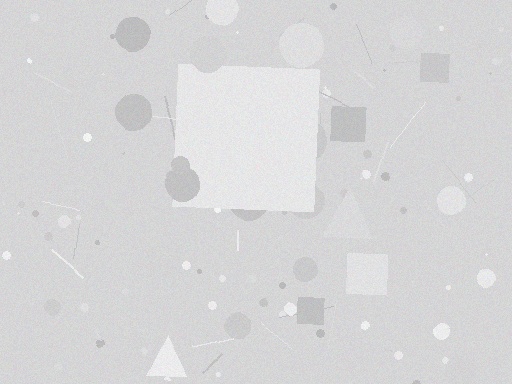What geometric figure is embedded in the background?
A square is embedded in the background.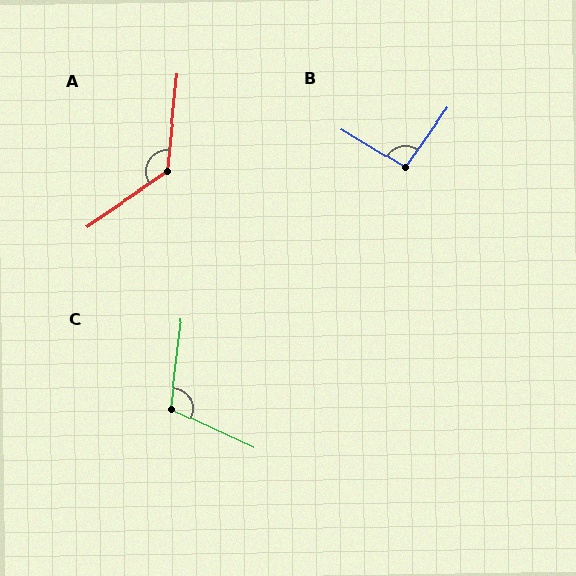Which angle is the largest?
A, at approximately 130 degrees.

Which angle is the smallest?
B, at approximately 95 degrees.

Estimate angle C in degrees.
Approximately 107 degrees.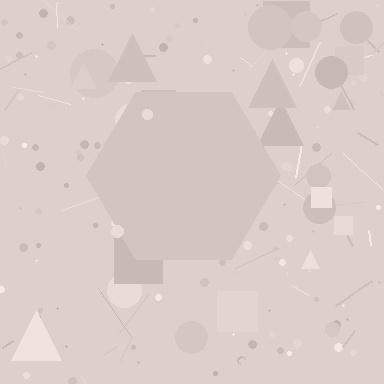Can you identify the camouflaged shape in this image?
The camouflaged shape is a hexagon.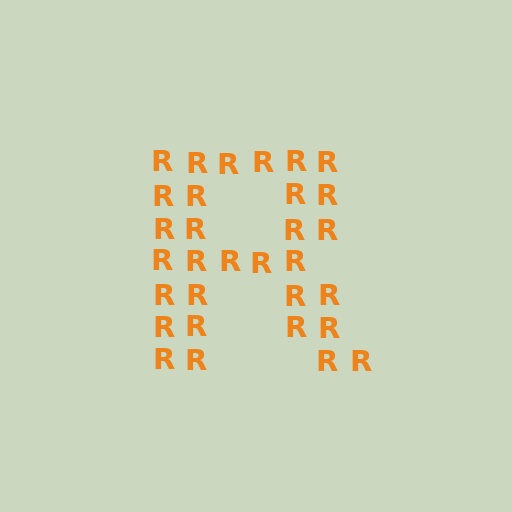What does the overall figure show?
The overall figure shows the letter R.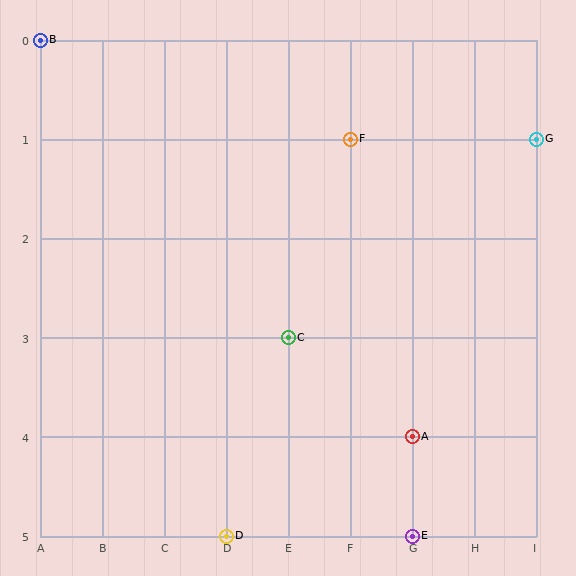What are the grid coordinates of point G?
Point G is at grid coordinates (I, 1).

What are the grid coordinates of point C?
Point C is at grid coordinates (E, 3).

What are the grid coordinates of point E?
Point E is at grid coordinates (G, 5).